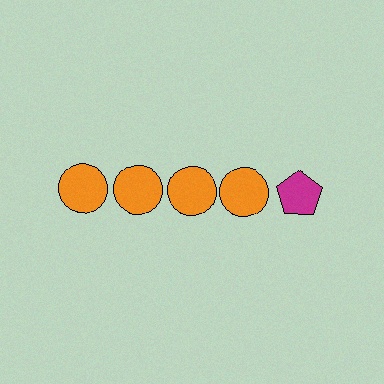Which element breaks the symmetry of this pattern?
The magenta pentagon in the top row, rightmost column breaks the symmetry. All other shapes are orange circles.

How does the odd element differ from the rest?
It differs in both color (magenta instead of orange) and shape (pentagon instead of circle).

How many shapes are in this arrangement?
There are 5 shapes arranged in a grid pattern.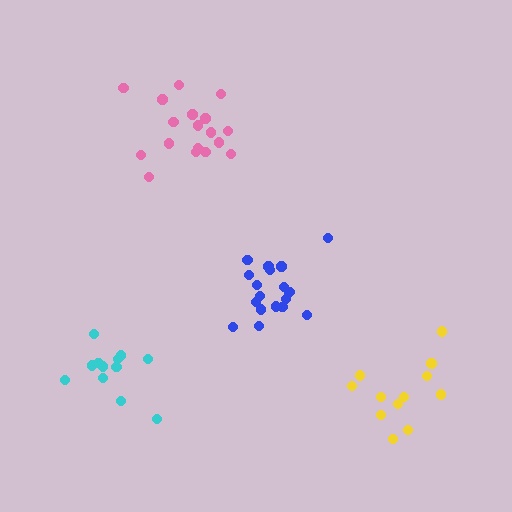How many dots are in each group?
Group 1: 18 dots, Group 2: 12 dots, Group 3: 18 dots, Group 4: 12 dots (60 total).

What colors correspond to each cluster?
The clusters are colored: blue, yellow, pink, cyan.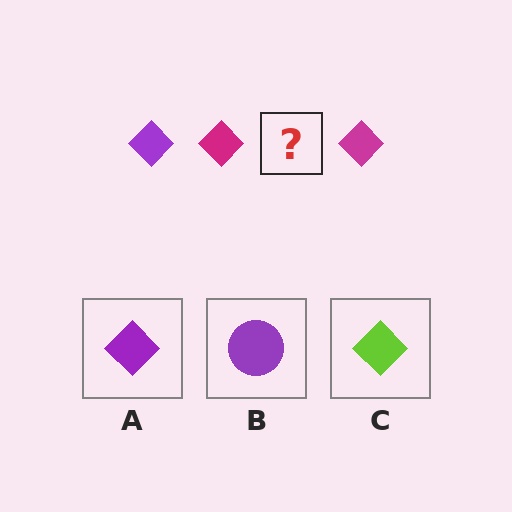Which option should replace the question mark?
Option A.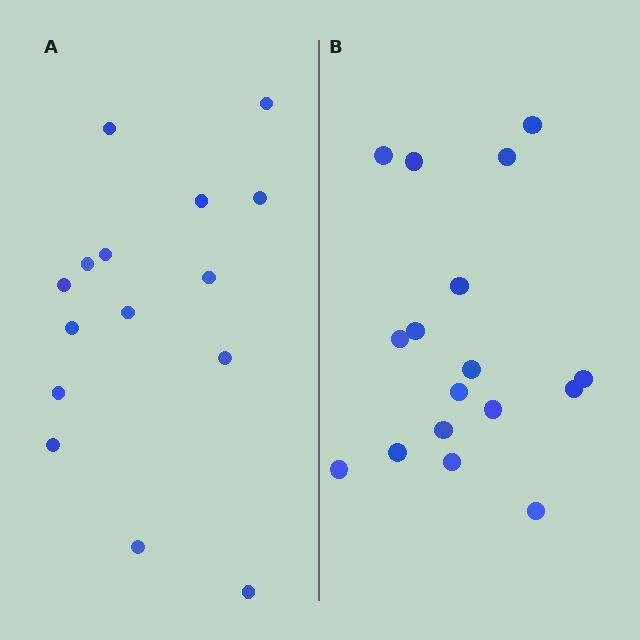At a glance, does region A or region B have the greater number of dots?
Region B (the right region) has more dots.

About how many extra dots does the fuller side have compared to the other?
Region B has just a few more — roughly 2 or 3 more dots than region A.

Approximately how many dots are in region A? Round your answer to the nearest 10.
About 20 dots. (The exact count is 15, which rounds to 20.)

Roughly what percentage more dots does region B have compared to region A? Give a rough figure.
About 15% more.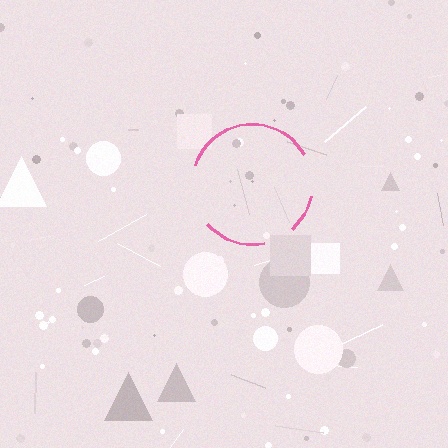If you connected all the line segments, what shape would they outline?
They would outline a circle.